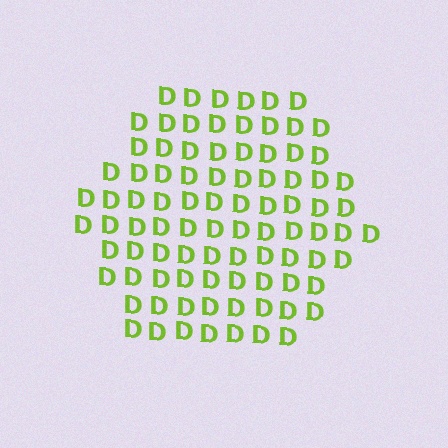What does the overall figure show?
The overall figure shows a hexagon.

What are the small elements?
The small elements are letter D's.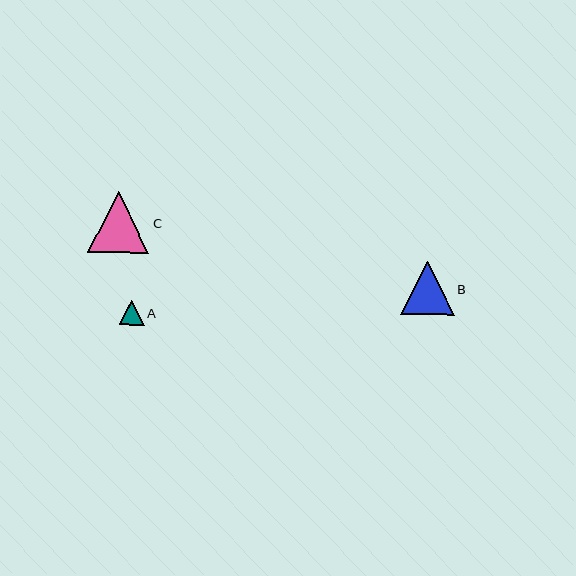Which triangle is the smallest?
Triangle A is the smallest with a size of approximately 25 pixels.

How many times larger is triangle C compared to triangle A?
Triangle C is approximately 2.4 times the size of triangle A.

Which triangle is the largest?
Triangle C is the largest with a size of approximately 61 pixels.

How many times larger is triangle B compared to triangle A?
Triangle B is approximately 2.1 times the size of triangle A.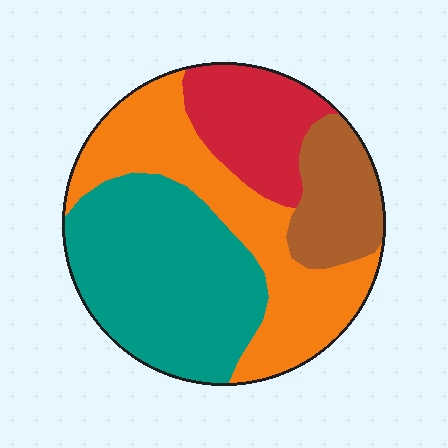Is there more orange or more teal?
Teal.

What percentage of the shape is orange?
Orange takes up about one third (1/3) of the shape.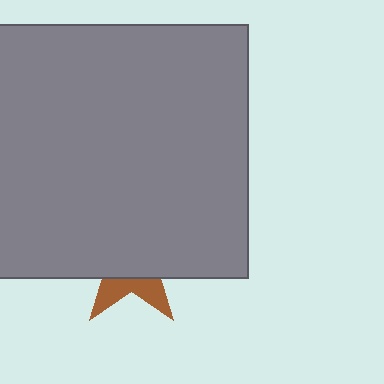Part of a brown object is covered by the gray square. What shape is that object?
It is a star.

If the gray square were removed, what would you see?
You would see the complete brown star.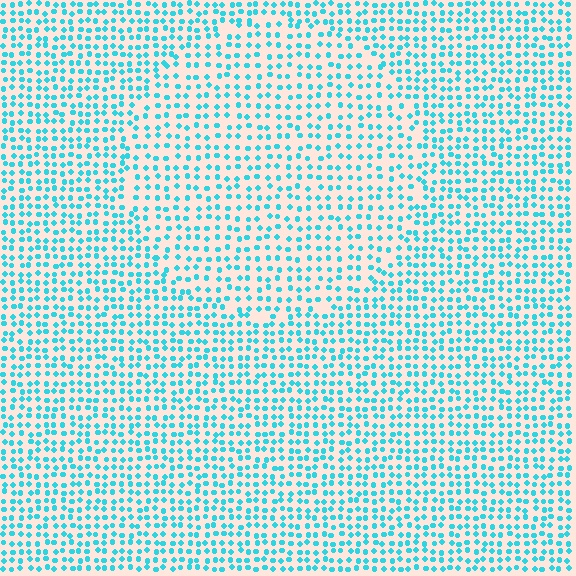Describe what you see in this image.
The image contains small cyan elements arranged at two different densities. A circle-shaped region is visible where the elements are less densely packed than the surrounding area.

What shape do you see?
I see a circle.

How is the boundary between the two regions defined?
The boundary is defined by a change in element density (approximately 1.4x ratio). All elements are the same color, size, and shape.